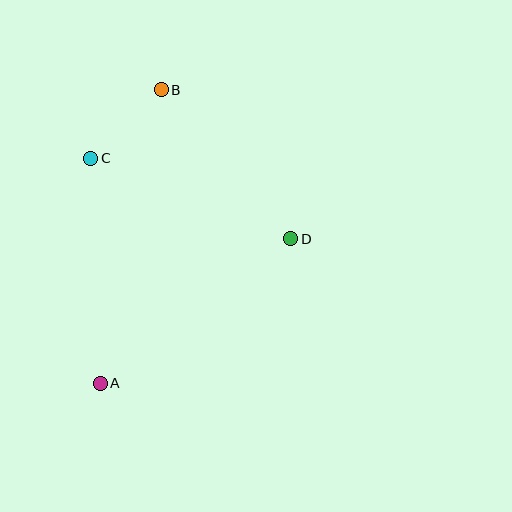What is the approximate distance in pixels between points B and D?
The distance between B and D is approximately 197 pixels.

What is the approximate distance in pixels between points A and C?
The distance between A and C is approximately 225 pixels.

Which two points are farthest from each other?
Points A and B are farthest from each other.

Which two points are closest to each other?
Points B and C are closest to each other.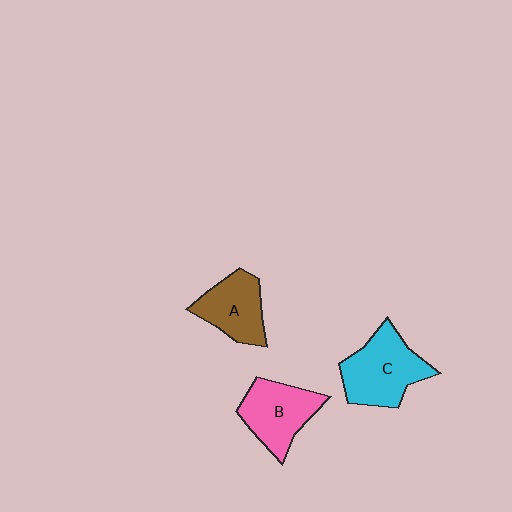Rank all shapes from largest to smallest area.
From largest to smallest: C (cyan), B (pink), A (brown).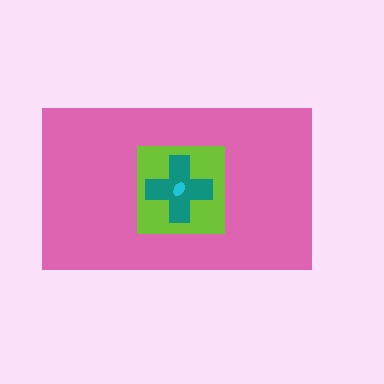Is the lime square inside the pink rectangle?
Yes.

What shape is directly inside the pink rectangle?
The lime square.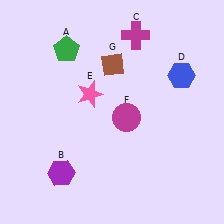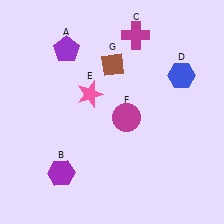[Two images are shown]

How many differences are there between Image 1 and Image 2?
There is 1 difference between the two images.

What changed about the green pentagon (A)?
In Image 1, A is green. In Image 2, it changed to purple.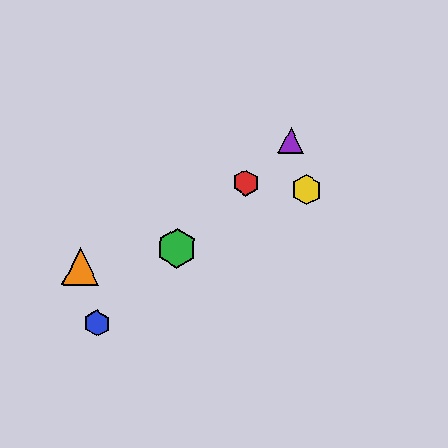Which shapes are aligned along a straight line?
The red hexagon, the blue hexagon, the green hexagon, the purple triangle are aligned along a straight line.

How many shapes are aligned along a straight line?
4 shapes (the red hexagon, the blue hexagon, the green hexagon, the purple triangle) are aligned along a straight line.